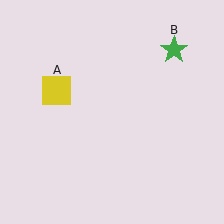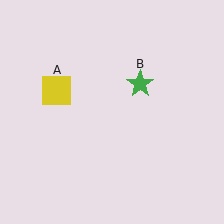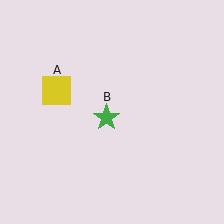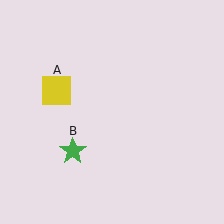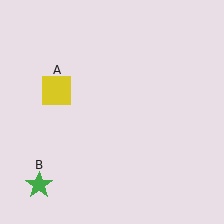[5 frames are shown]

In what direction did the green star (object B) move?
The green star (object B) moved down and to the left.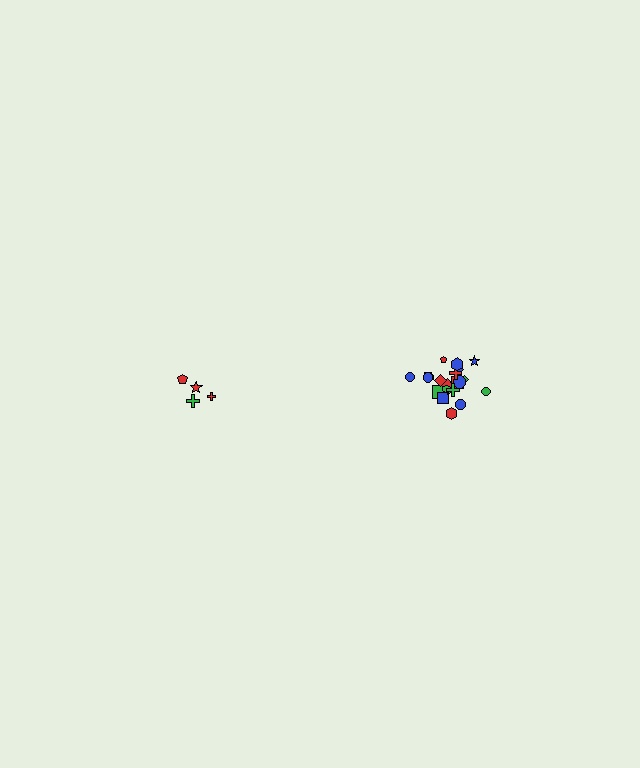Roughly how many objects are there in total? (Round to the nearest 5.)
Roughly 25 objects in total.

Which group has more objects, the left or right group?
The right group.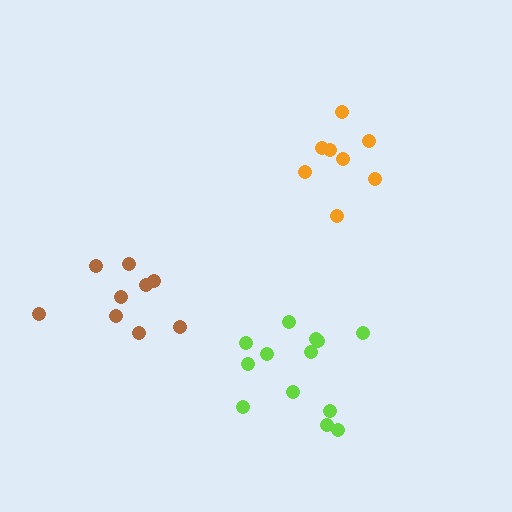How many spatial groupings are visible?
There are 3 spatial groupings.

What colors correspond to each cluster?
The clusters are colored: brown, lime, orange.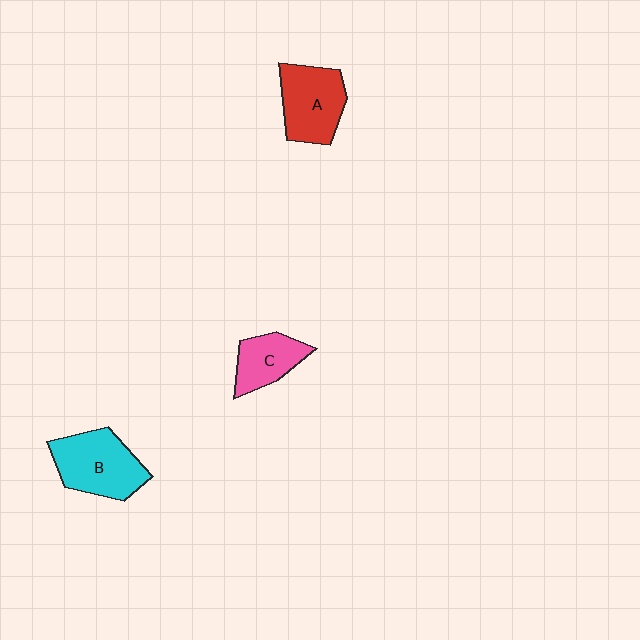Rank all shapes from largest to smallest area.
From largest to smallest: B (cyan), A (red), C (pink).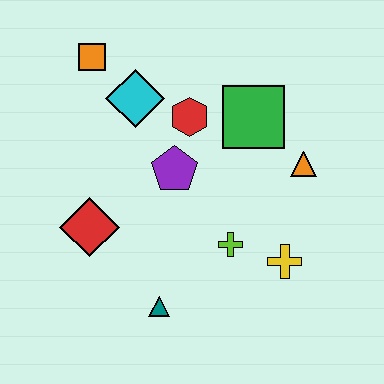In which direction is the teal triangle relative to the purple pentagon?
The teal triangle is below the purple pentagon.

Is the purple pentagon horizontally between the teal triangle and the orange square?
No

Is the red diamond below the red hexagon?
Yes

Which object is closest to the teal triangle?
The lime cross is closest to the teal triangle.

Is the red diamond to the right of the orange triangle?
No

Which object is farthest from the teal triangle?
The orange square is farthest from the teal triangle.